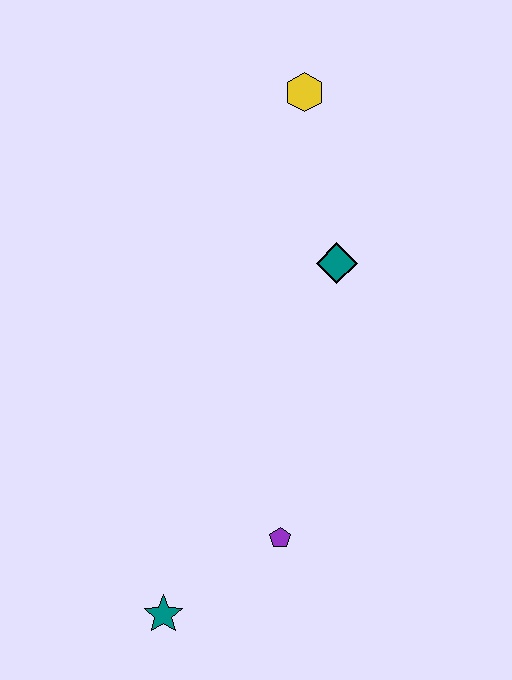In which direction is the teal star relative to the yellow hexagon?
The teal star is below the yellow hexagon.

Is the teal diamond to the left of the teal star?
No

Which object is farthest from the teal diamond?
The teal star is farthest from the teal diamond.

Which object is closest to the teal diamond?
The yellow hexagon is closest to the teal diamond.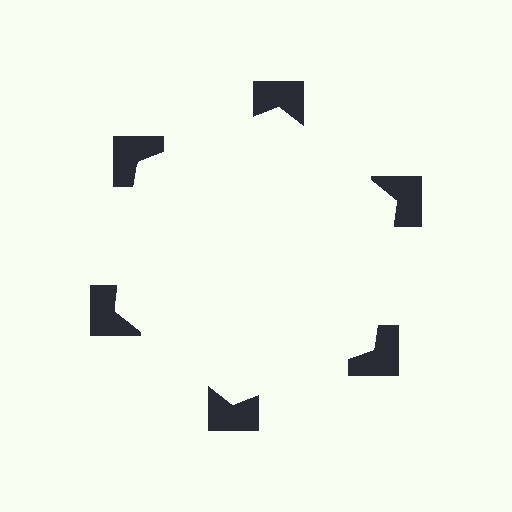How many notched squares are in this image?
There are 6 — one at each vertex of the illusory hexagon.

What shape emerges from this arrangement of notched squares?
An illusory hexagon — its edges are inferred from the aligned wedge cuts in the notched squares, not physically drawn.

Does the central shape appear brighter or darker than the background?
It typically appears slightly brighter than the background, even though no actual brightness change is drawn.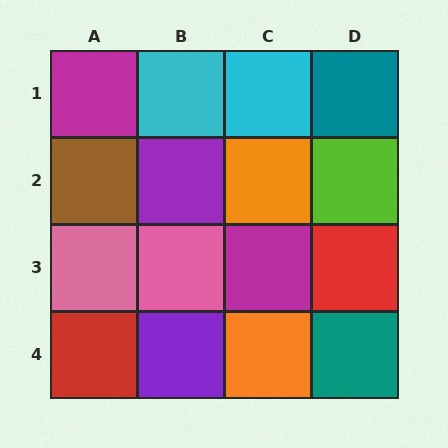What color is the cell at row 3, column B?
Pink.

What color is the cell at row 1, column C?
Cyan.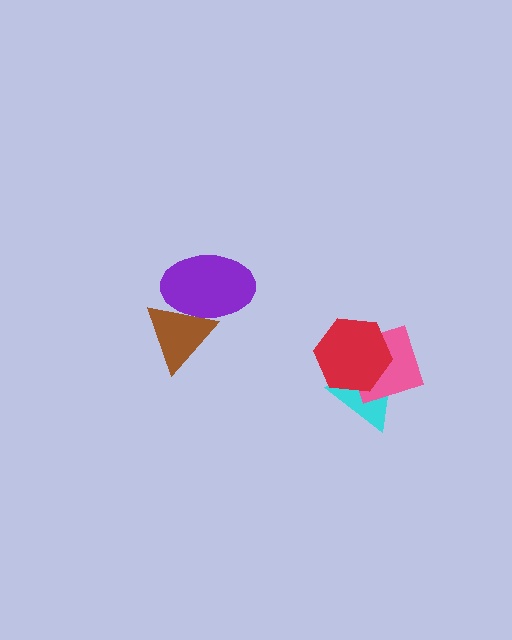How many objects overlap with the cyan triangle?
2 objects overlap with the cyan triangle.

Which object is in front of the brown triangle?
The purple ellipse is in front of the brown triangle.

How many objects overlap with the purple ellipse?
1 object overlaps with the purple ellipse.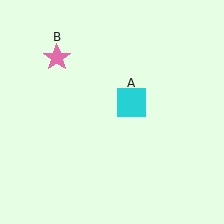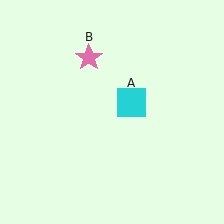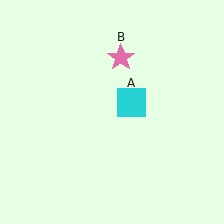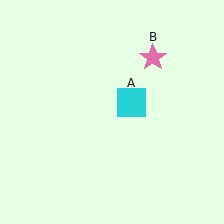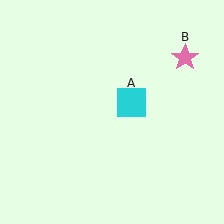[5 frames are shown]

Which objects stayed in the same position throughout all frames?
Cyan square (object A) remained stationary.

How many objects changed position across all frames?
1 object changed position: pink star (object B).